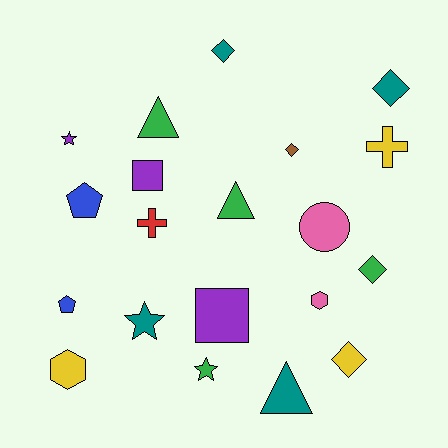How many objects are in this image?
There are 20 objects.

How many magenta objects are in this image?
There are no magenta objects.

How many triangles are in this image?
There are 3 triangles.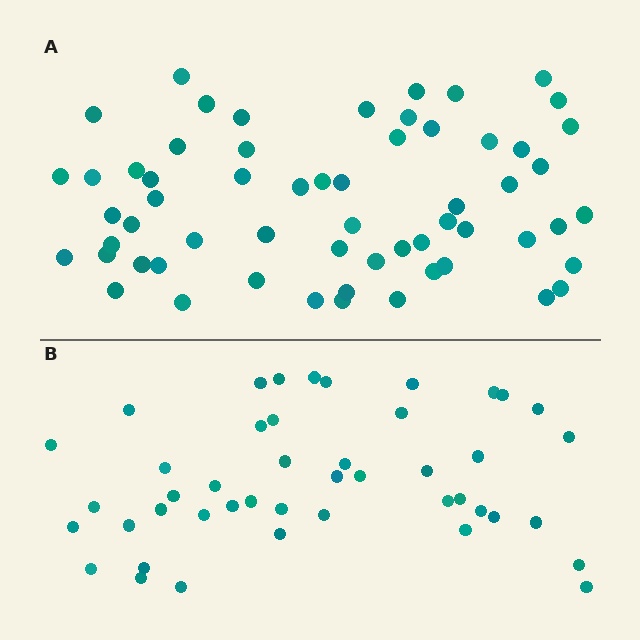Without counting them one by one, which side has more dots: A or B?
Region A (the top region) has more dots.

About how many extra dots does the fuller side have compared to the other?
Region A has approximately 15 more dots than region B.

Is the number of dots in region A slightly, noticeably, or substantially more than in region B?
Region A has noticeably more, but not dramatically so. The ratio is roughly 1.3 to 1.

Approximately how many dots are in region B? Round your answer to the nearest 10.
About 40 dots. (The exact count is 45, which rounds to 40.)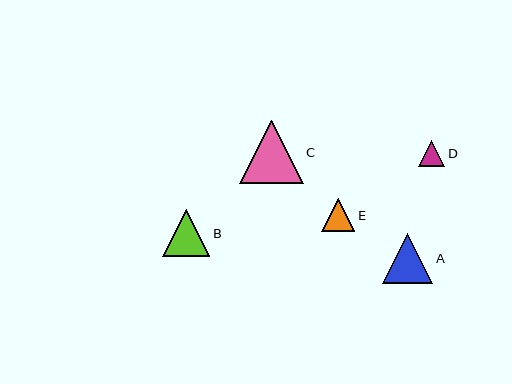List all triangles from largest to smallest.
From largest to smallest: C, A, B, E, D.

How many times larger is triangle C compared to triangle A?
Triangle C is approximately 1.3 times the size of triangle A.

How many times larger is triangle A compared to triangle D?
Triangle A is approximately 1.9 times the size of triangle D.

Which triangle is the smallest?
Triangle D is the smallest with a size of approximately 26 pixels.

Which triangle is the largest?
Triangle C is the largest with a size of approximately 63 pixels.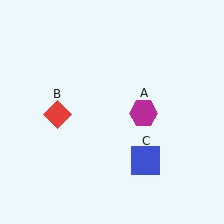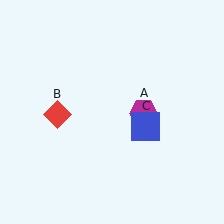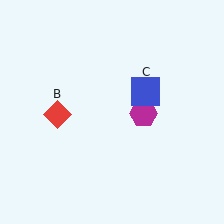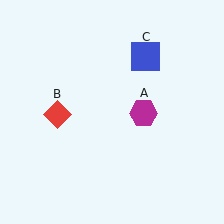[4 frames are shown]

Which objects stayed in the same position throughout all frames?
Magenta hexagon (object A) and red diamond (object B) remained stationary.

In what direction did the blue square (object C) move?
The blue square (object C) moved up.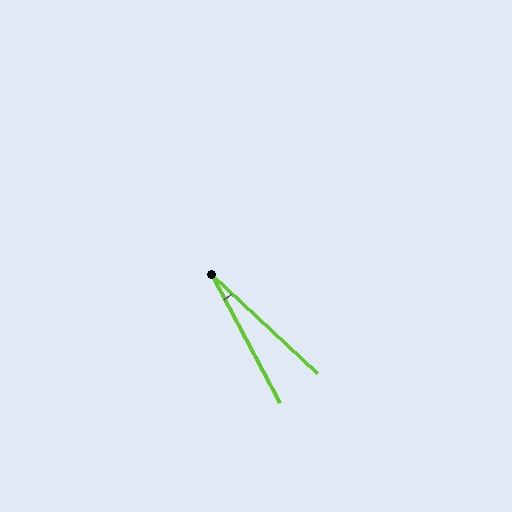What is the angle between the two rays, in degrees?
Approximately 19 degrees.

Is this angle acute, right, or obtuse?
It is acute.